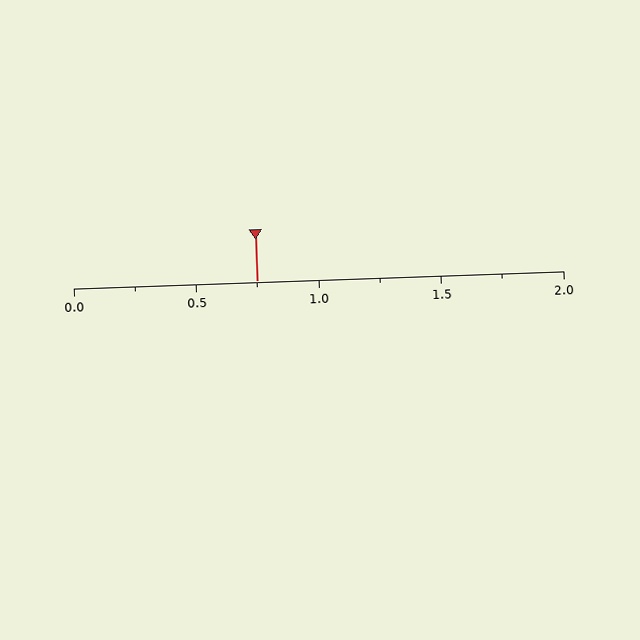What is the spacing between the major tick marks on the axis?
The major ticks are spaced 0.5 apart.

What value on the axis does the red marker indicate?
The marker indicates approximately 0.75.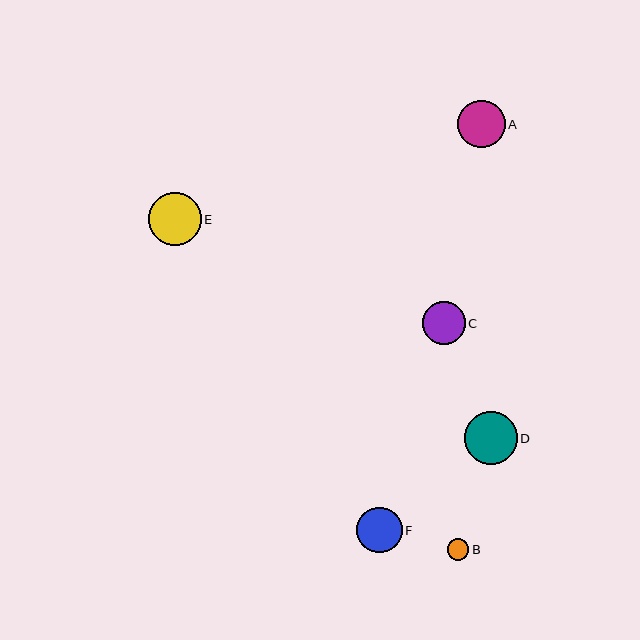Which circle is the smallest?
Circle B is the smallest with a size of approximately 22 pixels.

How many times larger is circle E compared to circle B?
Circle E is approximately 2.4 times the size of circle B.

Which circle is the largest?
Circle D is the largest with a size of approximately 53 pixels.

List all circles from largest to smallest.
From largest to smallest: D, E, A, F, C, B.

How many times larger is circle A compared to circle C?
Circle A is approximately 1.1 times the size of circle C.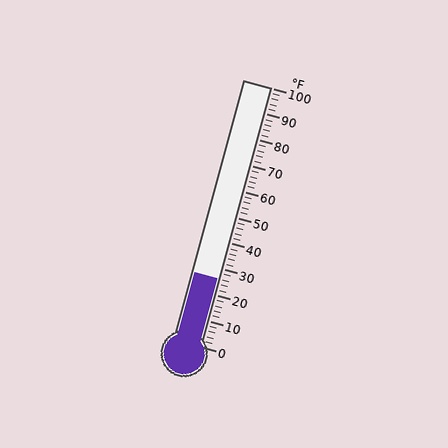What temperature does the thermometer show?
The thermometer shows approximately 26°F.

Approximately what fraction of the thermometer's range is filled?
The thermometer is filled to approximately 25% of its range.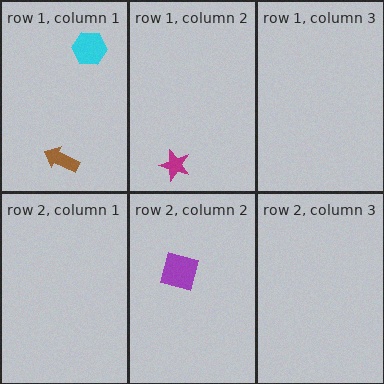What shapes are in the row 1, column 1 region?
The cyan hexagon, the brown arrow.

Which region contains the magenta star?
The row 1, column 2 region.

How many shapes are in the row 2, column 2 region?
1.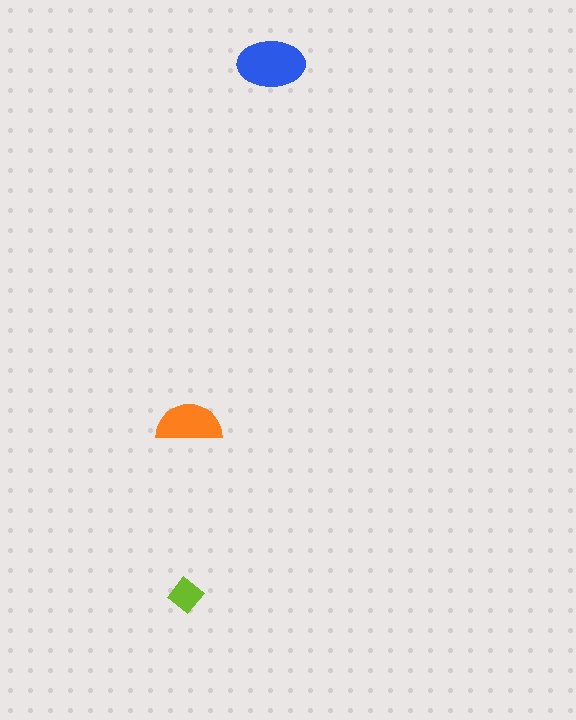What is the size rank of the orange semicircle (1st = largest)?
2nd.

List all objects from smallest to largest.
The lime diamond, the orange semicircle, the blue ellipse.